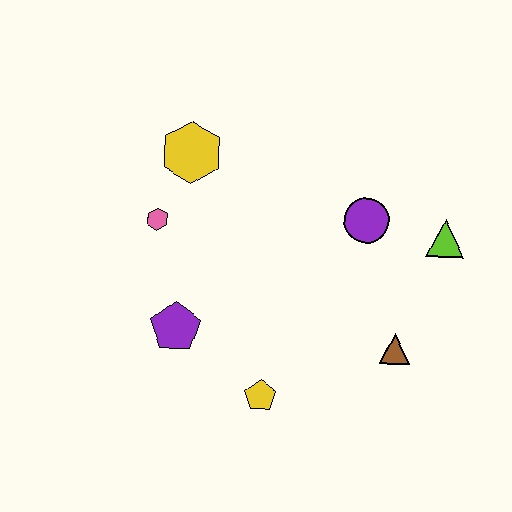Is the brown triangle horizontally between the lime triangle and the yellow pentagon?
Yes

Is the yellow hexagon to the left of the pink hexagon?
No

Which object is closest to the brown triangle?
The lime triangle is closest to the brown triangle.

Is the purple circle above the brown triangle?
Yes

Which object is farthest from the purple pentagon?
The lime triangle is farthest from the purple pentagon.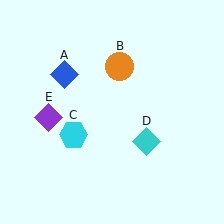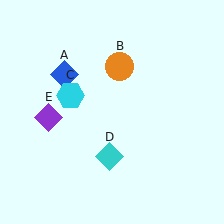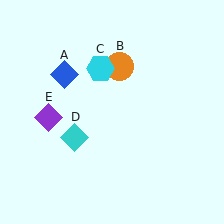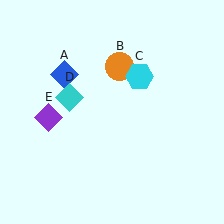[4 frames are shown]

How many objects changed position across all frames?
2 objects changed position: cyan hexagon (object C), cyan diamond (object D).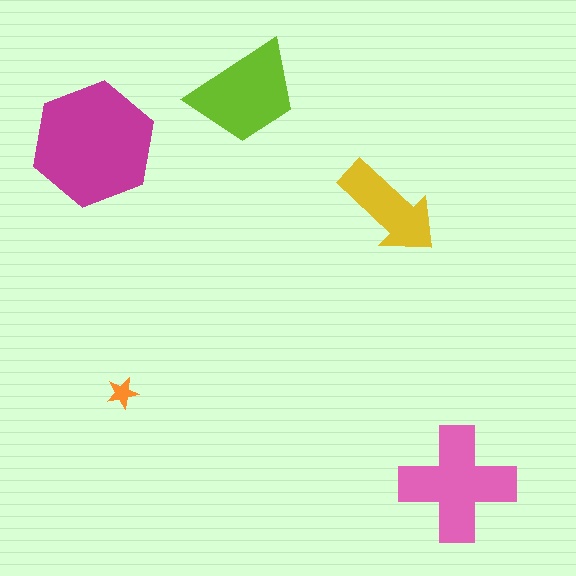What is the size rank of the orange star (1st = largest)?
5th.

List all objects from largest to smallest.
The magenta hexagon, the pink cross, the lime trapezoid, the yellow arrow, the orange star.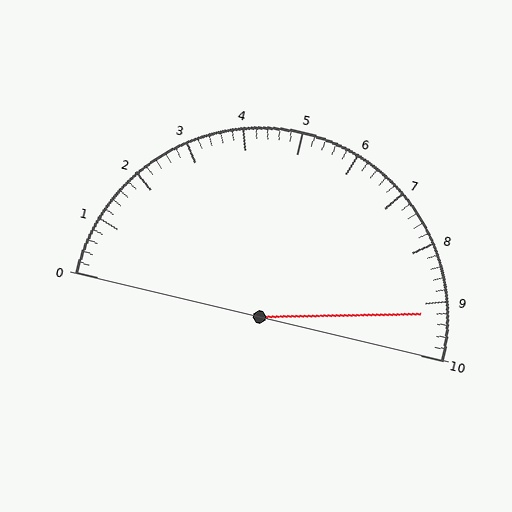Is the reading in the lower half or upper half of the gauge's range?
The reading is in the upper half of the range (0 to 10).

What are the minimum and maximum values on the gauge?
The gauge ranges from 0 to 10.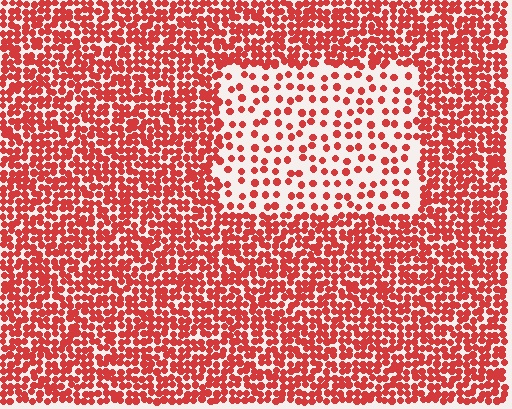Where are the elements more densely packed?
The elements are more densely packed outside the rectangle boundary.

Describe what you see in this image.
The image contains small red elements arranged at two different densities. A rectangle-shaped region is visible where the elements are less densely packed than the surrounding area.